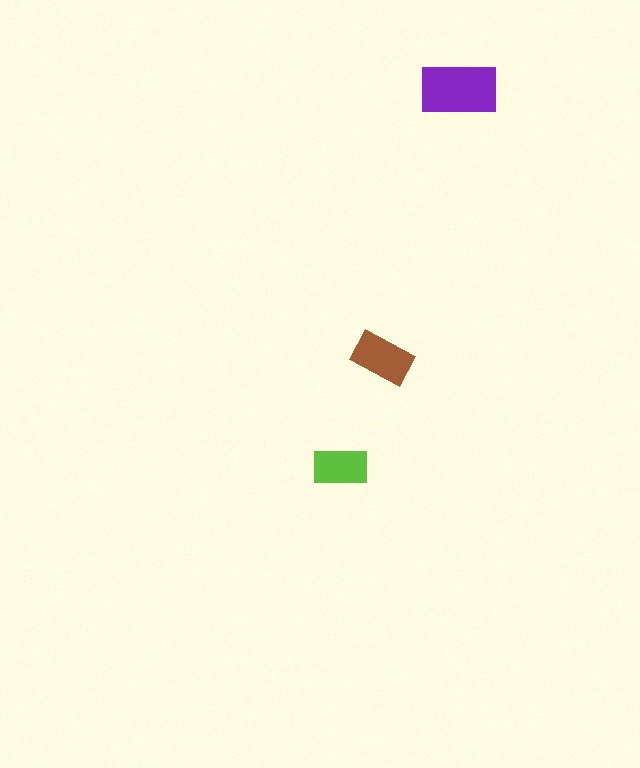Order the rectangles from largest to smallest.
the purple one, the brown one, the lime one.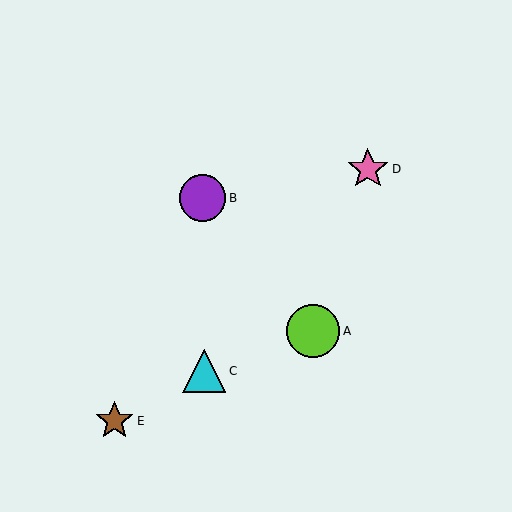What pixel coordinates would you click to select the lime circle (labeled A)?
Click at (313, 331) to select the lime circle A.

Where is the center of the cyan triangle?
The center of the cyan triangle is at (204, 371).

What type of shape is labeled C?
Shape C is a cyan triangle.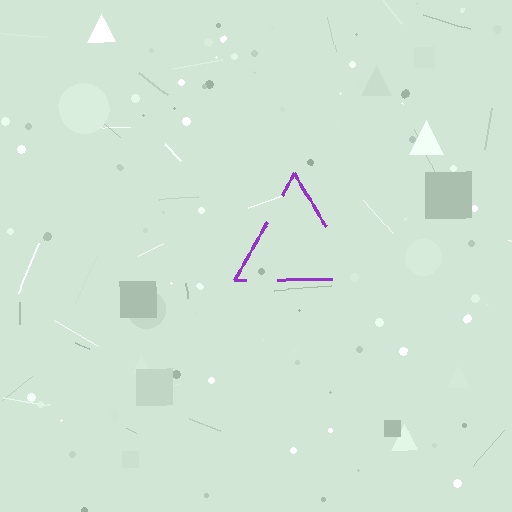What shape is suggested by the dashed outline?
The dashed outline suggests a triangle.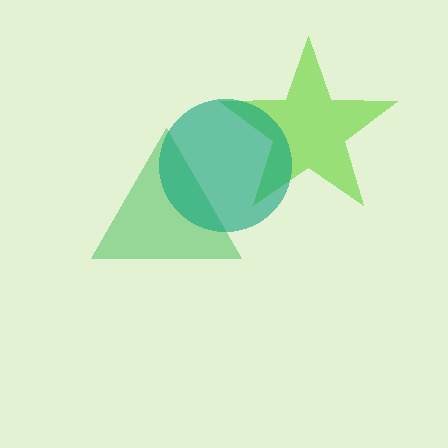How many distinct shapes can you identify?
There are 3 distinct shapes: a lime star, a green triangle, a teal circle.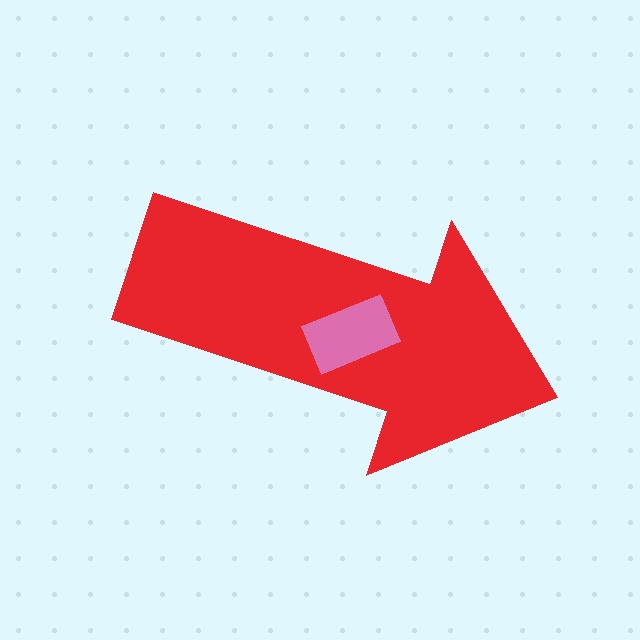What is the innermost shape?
The pink rectangle.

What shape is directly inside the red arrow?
The pink rectangle.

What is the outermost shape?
The red arrow.